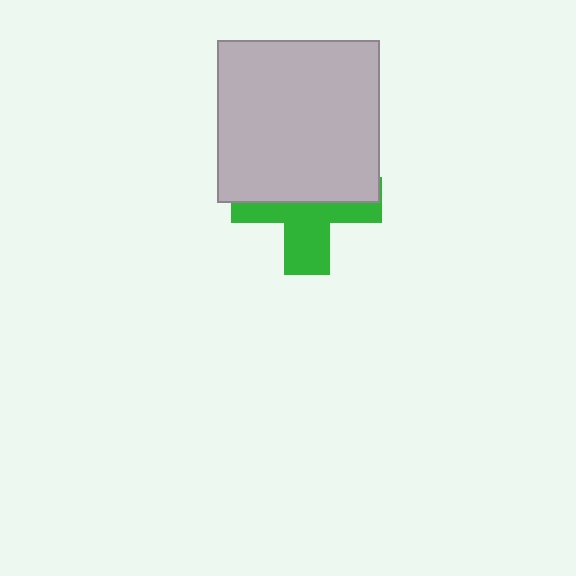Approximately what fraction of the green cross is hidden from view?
Roughly 53% of the green cross is hidden behind the light gray square.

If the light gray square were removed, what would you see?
You would see the complete green cross.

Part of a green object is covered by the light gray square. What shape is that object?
It is a cross.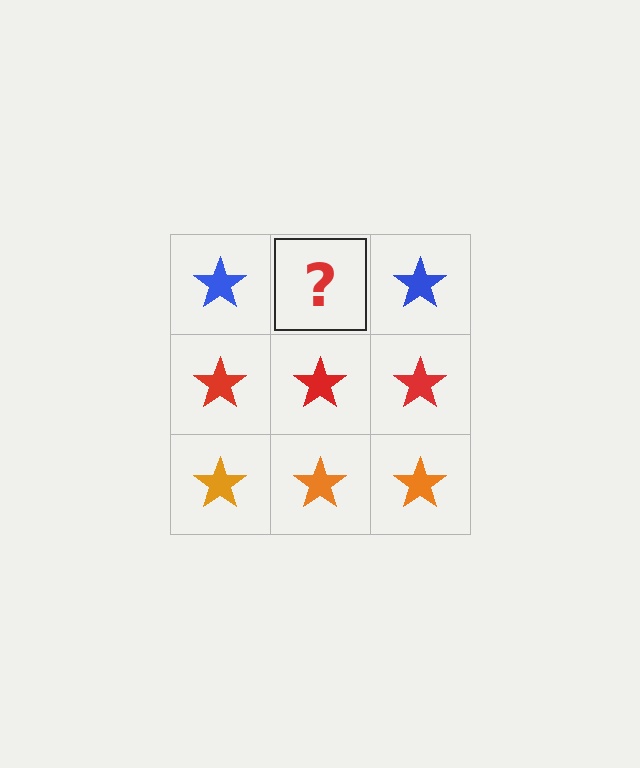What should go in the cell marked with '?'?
The missing cell should contain a blue star.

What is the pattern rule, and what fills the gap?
The rule is that each row has a consistent color. The gap should be filled with a blue star.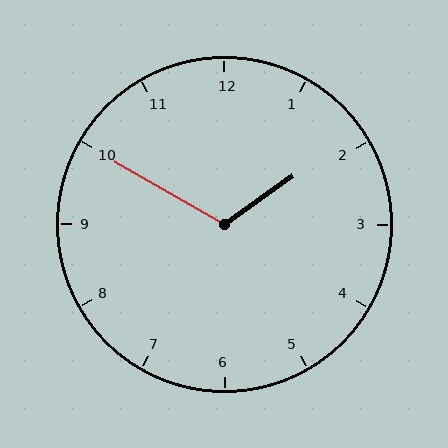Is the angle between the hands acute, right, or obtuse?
It is obtuse.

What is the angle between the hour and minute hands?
Approximately 115 degrees.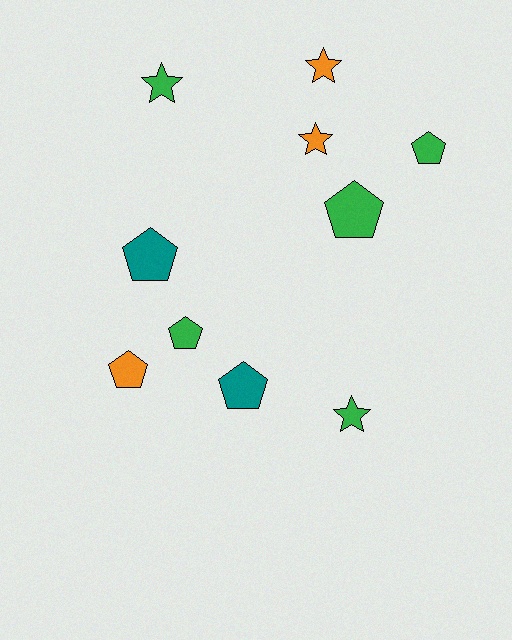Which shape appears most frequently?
Pentagon, with 6 objects.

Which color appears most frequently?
Green, with 5 objects.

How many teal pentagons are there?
There are 2 teal pentagons.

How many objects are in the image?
There are 10 objects.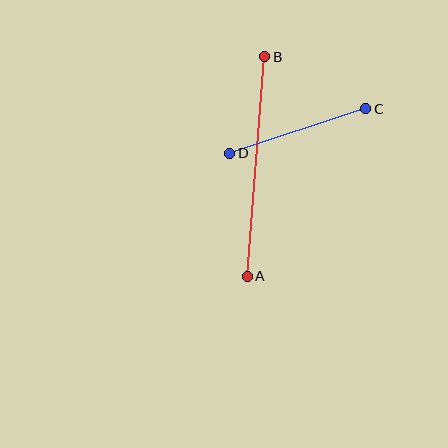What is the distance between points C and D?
The distance is approximately 143 pixels.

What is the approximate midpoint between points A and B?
The midpoint is at approximately (256, 167) pixels.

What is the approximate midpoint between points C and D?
The midpoint is at approximately (298, 131) pixels.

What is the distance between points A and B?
The distance is approximately 221 pixels.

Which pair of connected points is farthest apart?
Points A and B are farthest apart.